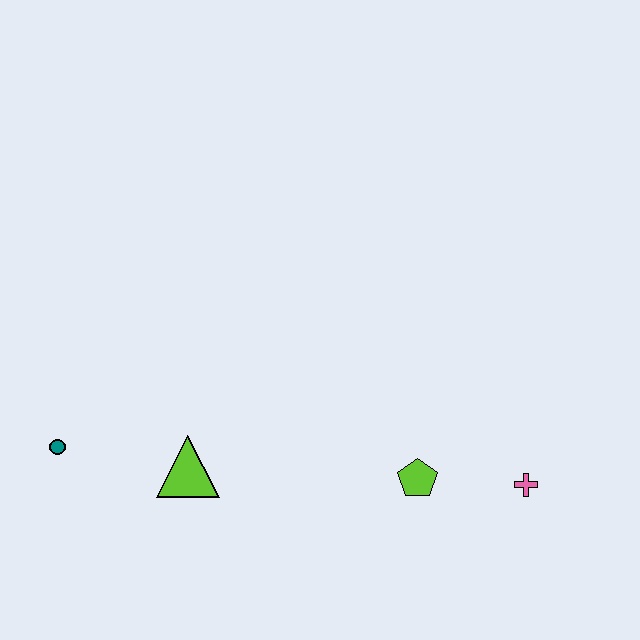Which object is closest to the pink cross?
The lime pentagon is closest to the pink cross.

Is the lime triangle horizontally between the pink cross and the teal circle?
Yes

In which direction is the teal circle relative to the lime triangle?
The teal circle is to the left of the lime triangle.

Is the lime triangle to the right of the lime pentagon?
No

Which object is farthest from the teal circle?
The pink cross is farthest from the teal circle.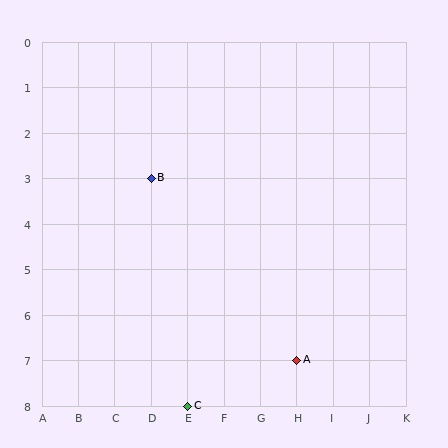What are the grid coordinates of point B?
Point B is at grid coordinates (D, 3).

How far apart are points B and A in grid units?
Points B and A are 4 columns and 4 rows apart (about 5.7 grid units diagonally).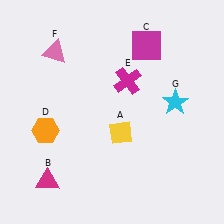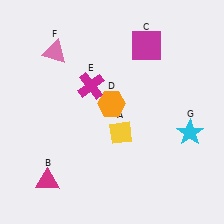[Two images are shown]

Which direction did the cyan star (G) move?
The cyan star (G) moved down.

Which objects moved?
The objects that moved are: the orange hexagon (D), the magenta cross (E), the cyan star (G).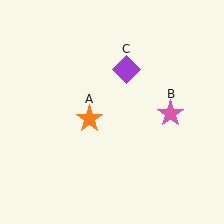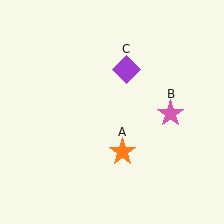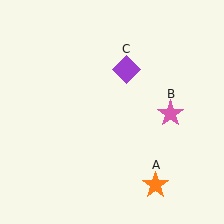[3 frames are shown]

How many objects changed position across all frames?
1 object changed position: orange star (object A).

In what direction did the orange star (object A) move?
The orange star (object A) moved down and to the right.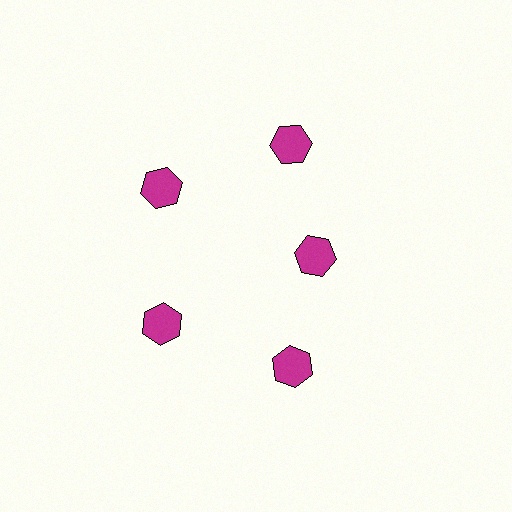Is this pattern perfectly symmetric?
No. The 5 magenta hexagons are arranged in a ring, but one element near the 3 o'clock position is pulled inward toward the center, breaking the 5-fold rotational symmetry.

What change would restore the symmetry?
The symmetry would be restored by moving it outward, back onto the ring so that all 5 hexagons sit at equal angles and equal distance from the center.